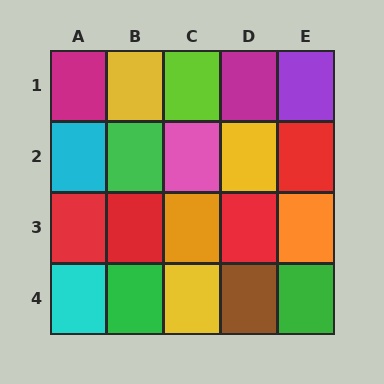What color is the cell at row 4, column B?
Green.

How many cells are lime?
1 cell is lime.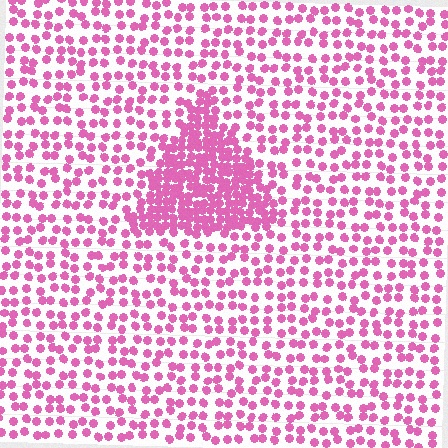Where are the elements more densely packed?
The elements are more densely packed inside the triangle boundary.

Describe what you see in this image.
The image contains small pink elements arranged at two different densities. A triangle-shaped region is visible where the elements are more densely packed than the surrounding area.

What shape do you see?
I see a triangle.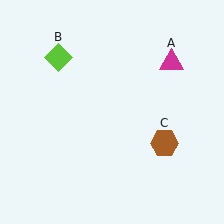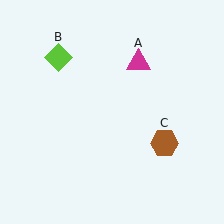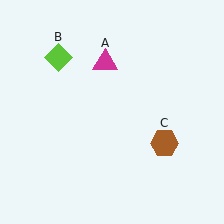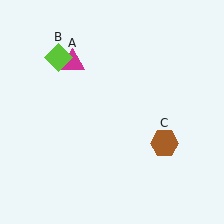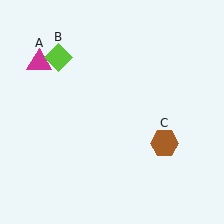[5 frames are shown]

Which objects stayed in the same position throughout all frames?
Lime diamond (object B) and brown hexagon (object C) remained stationary.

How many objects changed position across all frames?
1 object changed position: magenta triangle (object A).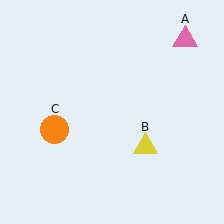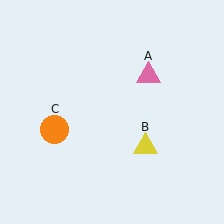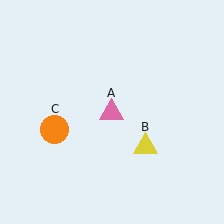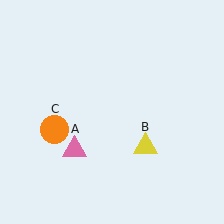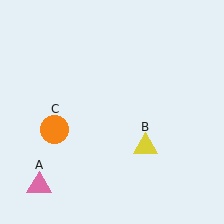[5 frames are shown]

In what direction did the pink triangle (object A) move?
The pink triangle (object A) moved down and to the left.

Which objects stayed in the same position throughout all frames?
Yellow triangle (object B) and orange circle (object C) remained stationary.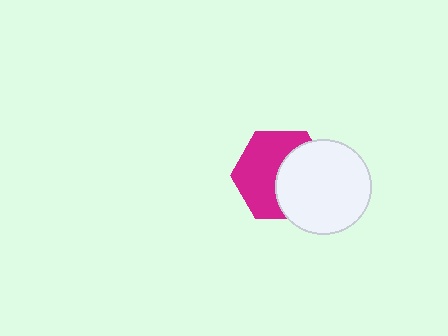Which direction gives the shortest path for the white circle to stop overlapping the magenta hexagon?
Moving right gives the shortest separation.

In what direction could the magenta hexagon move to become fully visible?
The magenta hexagon could move left. That would shift it out from behind the white circle entirely.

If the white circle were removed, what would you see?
You would see the complete magenta hexagon.